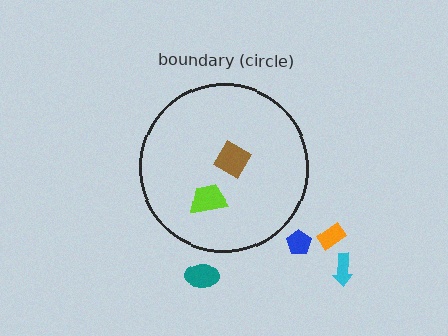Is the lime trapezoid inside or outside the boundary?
Inside.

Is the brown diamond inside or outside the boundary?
Inside.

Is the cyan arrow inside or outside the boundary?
Outside.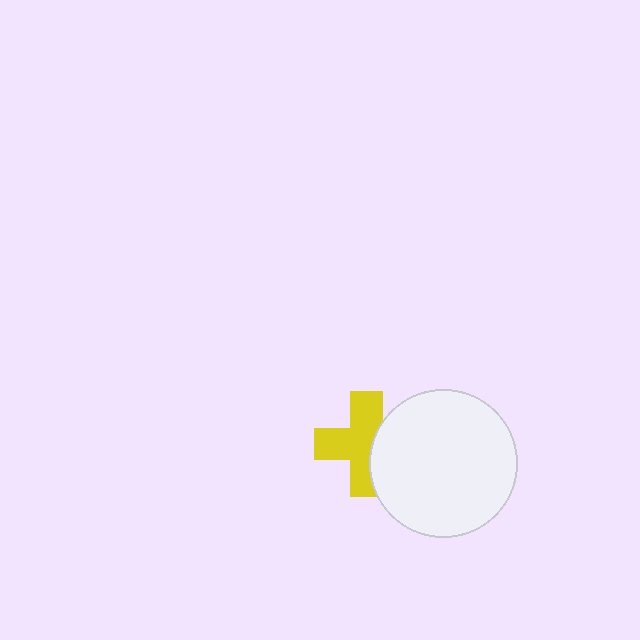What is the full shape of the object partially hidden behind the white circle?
The partially hidden object is a yellow cross.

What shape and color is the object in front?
The object in front is a white circle.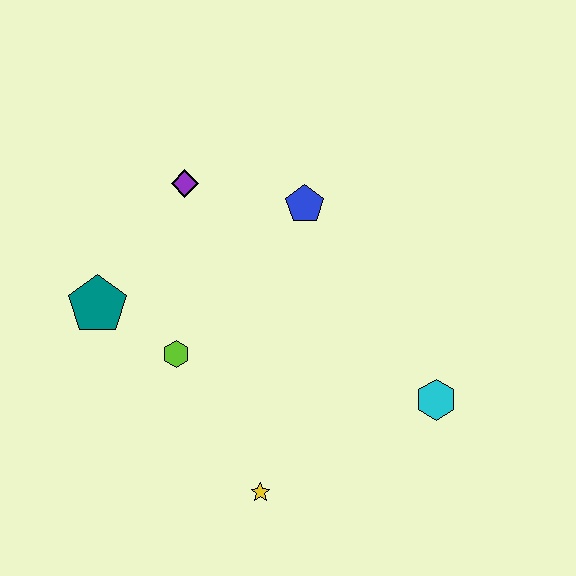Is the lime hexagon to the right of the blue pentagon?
No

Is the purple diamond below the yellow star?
No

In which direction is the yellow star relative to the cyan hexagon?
The yellow star is to the left of the cyan hexagon.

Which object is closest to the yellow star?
The lime hexagon is closest to the yellow star.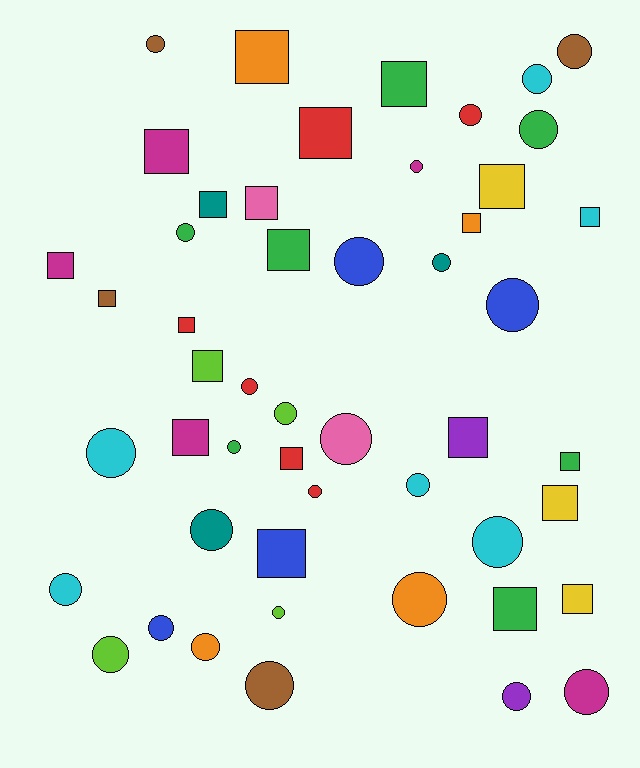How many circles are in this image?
There are 28 circles.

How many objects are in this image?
There are 50 objects.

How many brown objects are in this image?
There are 4 brown objects.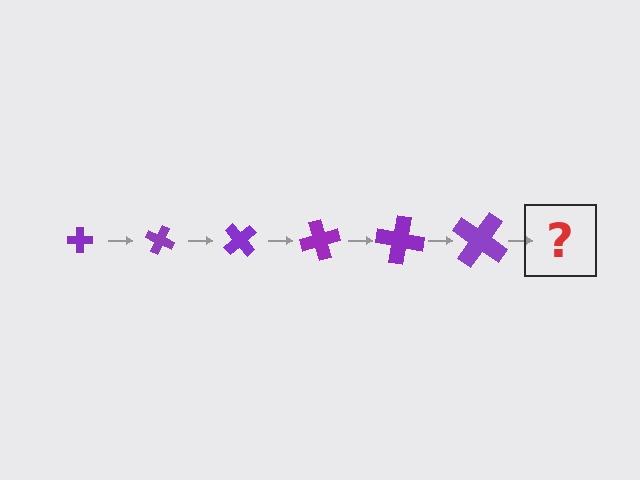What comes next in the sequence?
The next element should be a cross, larger than the previous one and rotated 150 degrees from the start.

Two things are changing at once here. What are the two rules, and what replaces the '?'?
The two rules are that the cross grows larger each step and it rotates 25 degrees each step. The '?' should be a cross, larger than the previous one and rotated 150 degrees from the start.